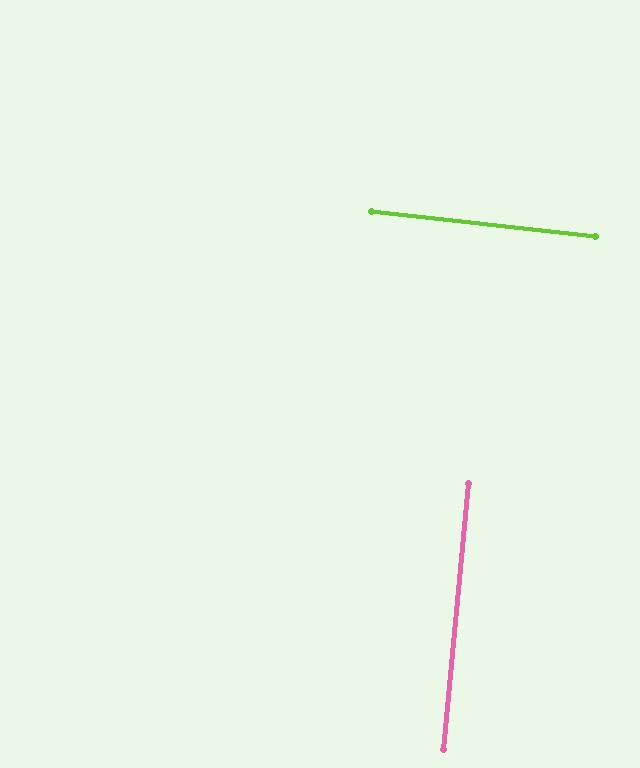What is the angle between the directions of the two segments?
Approximately 89 degrees.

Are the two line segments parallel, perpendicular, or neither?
Perpendicular — they meet at approximately 89°.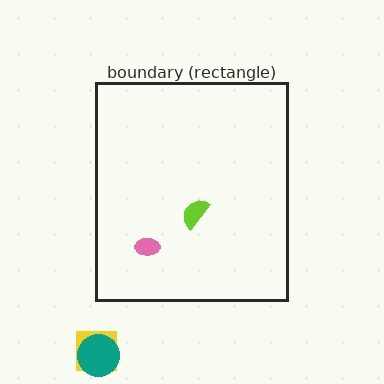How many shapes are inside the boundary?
2 inside, 2 outside.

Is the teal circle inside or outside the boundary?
Outside.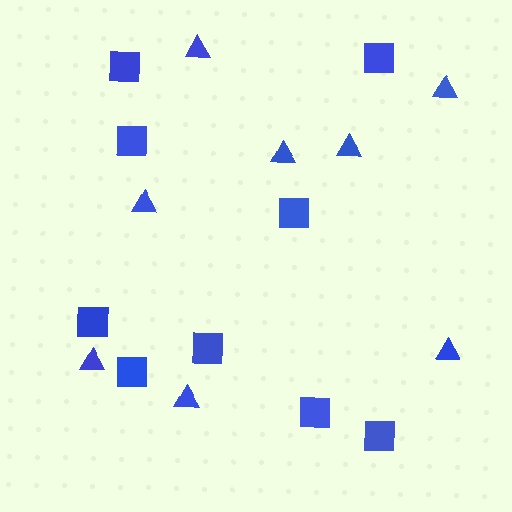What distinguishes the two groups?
There are 2 groups: one group of squares (9) and one group of triangles (8).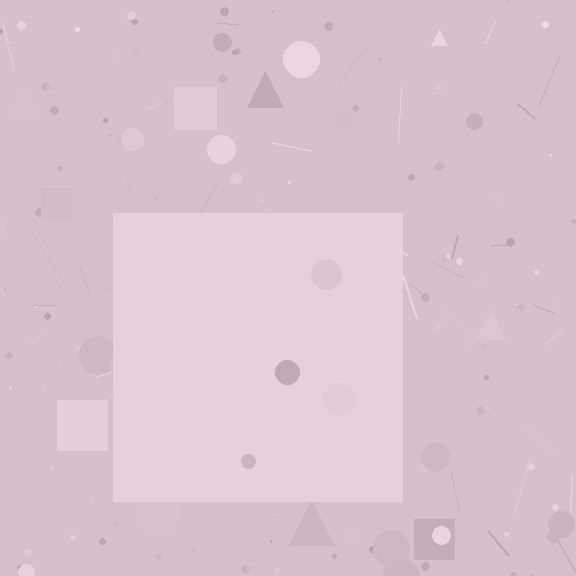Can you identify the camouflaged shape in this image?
The camouflaged shape is a square.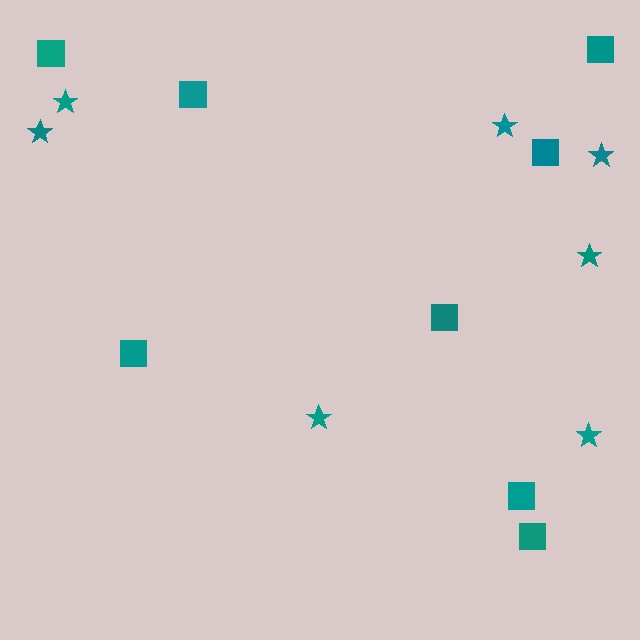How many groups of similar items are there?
There are 2 groups: one group of squares (8) and one group of stars (7).